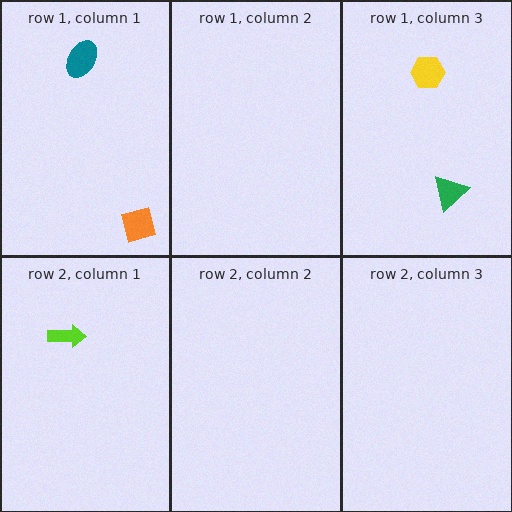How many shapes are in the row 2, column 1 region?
1.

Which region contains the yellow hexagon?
The row 1, column 3 region.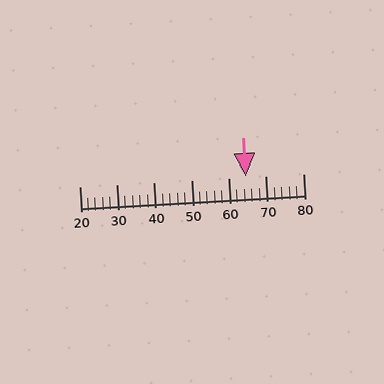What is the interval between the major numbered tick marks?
The major tick marks are spaced 10 units apart.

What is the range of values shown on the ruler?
The ruler shows values from 20 to 80.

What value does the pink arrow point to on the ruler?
The pink arrow points to approximately 64.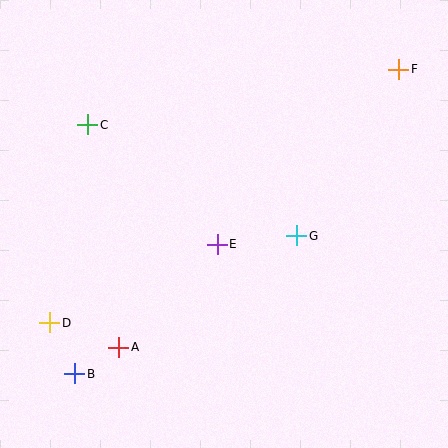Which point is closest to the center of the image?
Point E at (217, 244) is closest to the center.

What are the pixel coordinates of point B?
Point B is at (75, 374).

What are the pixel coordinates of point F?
Point F is at (399, 69).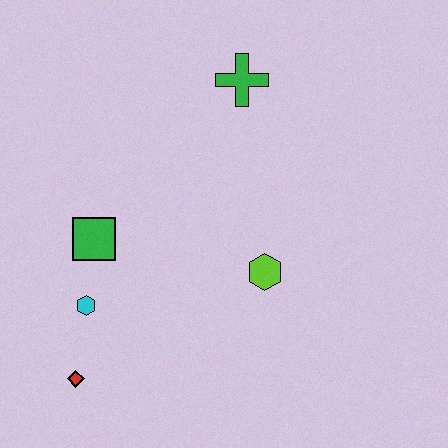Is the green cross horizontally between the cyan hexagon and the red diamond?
No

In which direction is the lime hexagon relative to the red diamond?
The lime hexagon is to the right of the red diamond.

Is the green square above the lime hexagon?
Yes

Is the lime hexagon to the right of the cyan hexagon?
Yes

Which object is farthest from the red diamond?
The green cross is farthest from the red diamond.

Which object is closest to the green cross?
The lime hexagon is closest to the green cross.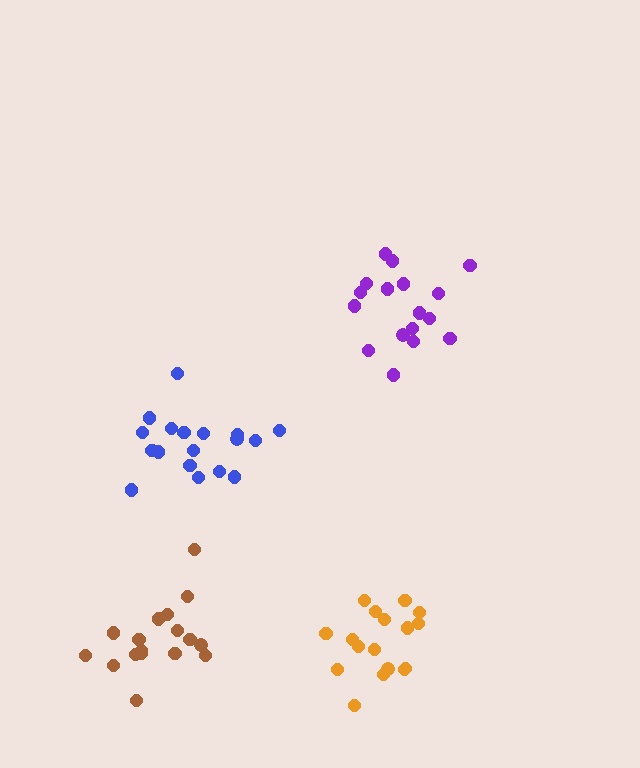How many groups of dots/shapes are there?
There are 4 groups.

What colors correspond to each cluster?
The clusters are colored: brown, orange, blue, purple.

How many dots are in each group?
Group 1: 17 dots, Group 2: 17 dots, Group 3: 18 dots, Group 4: 17 dots (69 total).